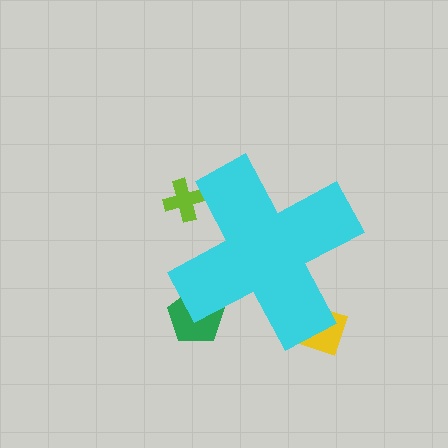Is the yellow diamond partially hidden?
Yes, the yellow diamond is partially hidden behind the cyan cross.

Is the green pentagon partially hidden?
Yes, the green pentagon is partially hidden behind the cyan cross.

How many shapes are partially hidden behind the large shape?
3 shapes are partially hidden.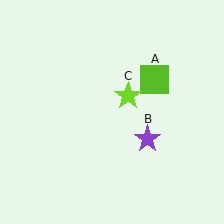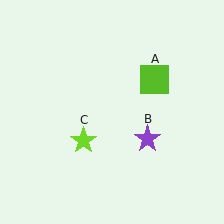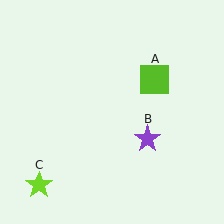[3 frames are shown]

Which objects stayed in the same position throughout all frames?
Lime square (object A) and purple star (object B) remained stationary.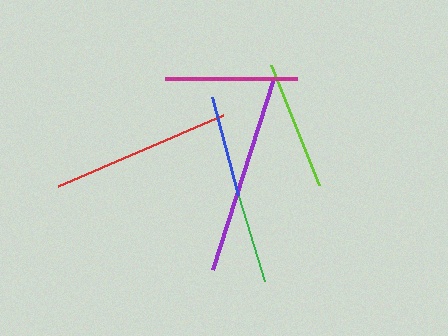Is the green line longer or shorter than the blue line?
The blue line is longer than the green line.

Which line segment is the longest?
The purple line is the longest at approximately 200 pixels.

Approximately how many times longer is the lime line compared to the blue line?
The lime line is approximately 1.3 times the length of the blue line.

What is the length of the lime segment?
The lime segment is approximately 129 pixels long.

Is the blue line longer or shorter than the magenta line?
The magenta line is longer than the blue line.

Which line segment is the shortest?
The green line is the shortest at approximately 99 pixels.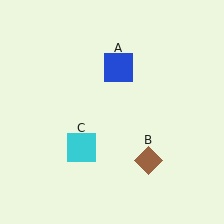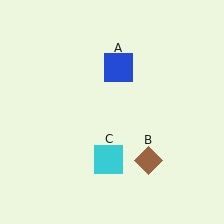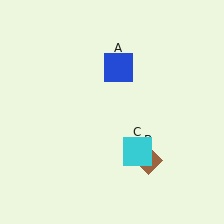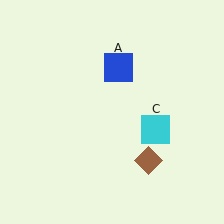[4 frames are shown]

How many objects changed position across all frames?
1 object changed position: cyan square (object C).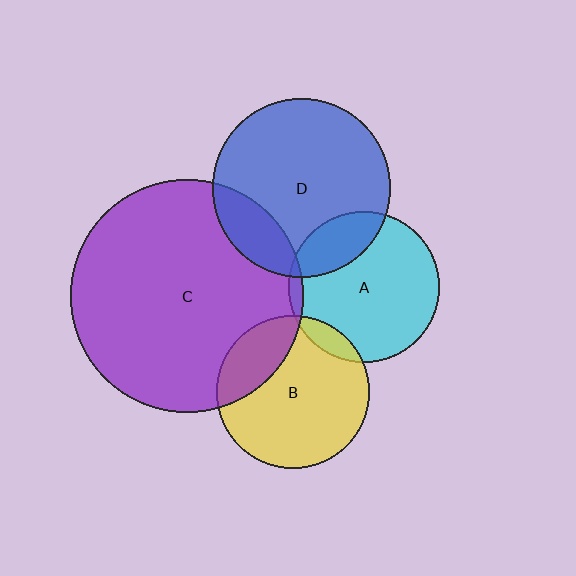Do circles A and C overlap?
Yes.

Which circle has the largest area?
Circle C (purple).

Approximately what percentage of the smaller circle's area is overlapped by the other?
Approximately 5%.